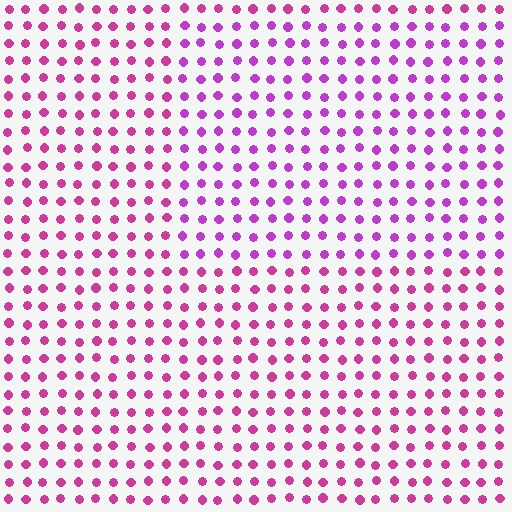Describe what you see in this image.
The image is filled with small magenta elements in a uniform arrangement. A rectangle-shaped region is visible where the elements are tinted to a slightly different hue, forming a subtle color boundary.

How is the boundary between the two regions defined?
The boundary is defined purely by a slight shift in hue (about 27 degrees). Spacing, size, and orientation are identical on both sides.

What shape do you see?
I see a rectangle.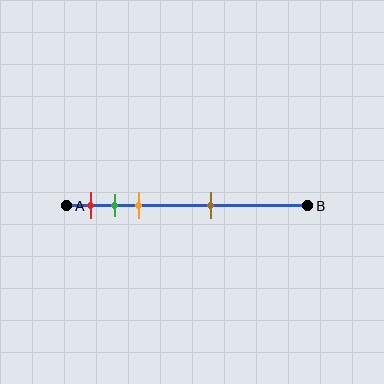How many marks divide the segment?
There are 4 marks dividing the segment.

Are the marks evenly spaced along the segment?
No, the marks are not evenly spaced.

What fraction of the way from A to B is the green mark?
The green mark is approximately 20% (0.2) of the way from A to B.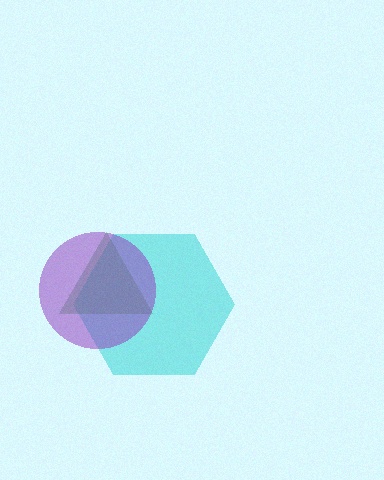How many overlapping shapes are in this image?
There are 3 overlapping shapes in the image.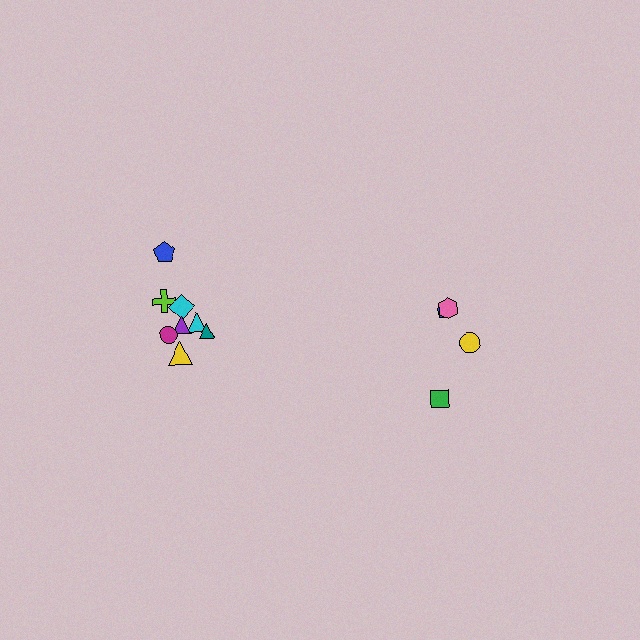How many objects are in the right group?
There are 4 objects.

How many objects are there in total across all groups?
There are 12 objects.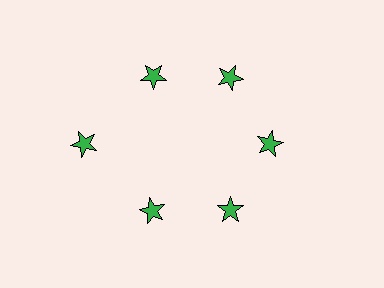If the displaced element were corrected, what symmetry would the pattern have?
It would have 6-fold rotational symmetry — the pattern would map onto itself every 60 degrees.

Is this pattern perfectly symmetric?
No. The 6 green stars are arranged in a ring, but one element near the 9 o'clock position is pushed outward from the center, breaking the 6-fold rotational symmetry.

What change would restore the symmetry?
The symmetry would be restored by moving it inward, back onto the ring so that all 6 stars sit at equal angles and equal distance from the center.